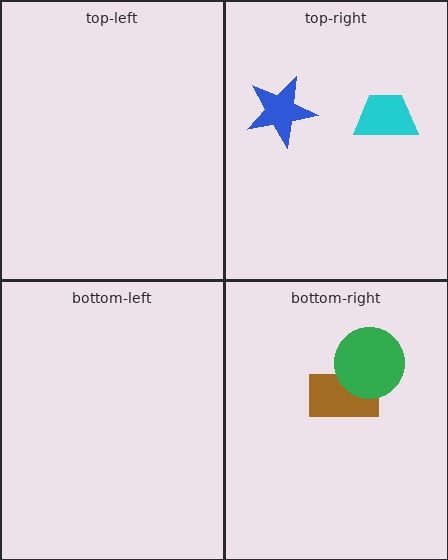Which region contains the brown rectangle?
The bottom-right region.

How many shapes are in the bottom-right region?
2.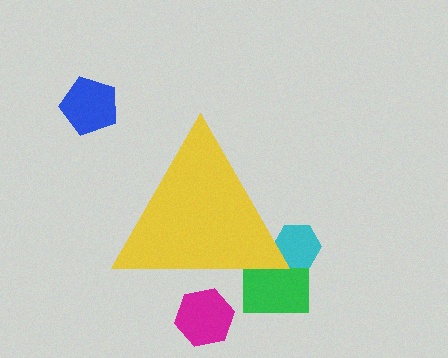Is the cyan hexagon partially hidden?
Yes, the cyan hexagon is partially hidden behind the yellow triangle.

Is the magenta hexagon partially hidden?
Yes, the magenta hexagon is partially hidden behind the yellow triangle.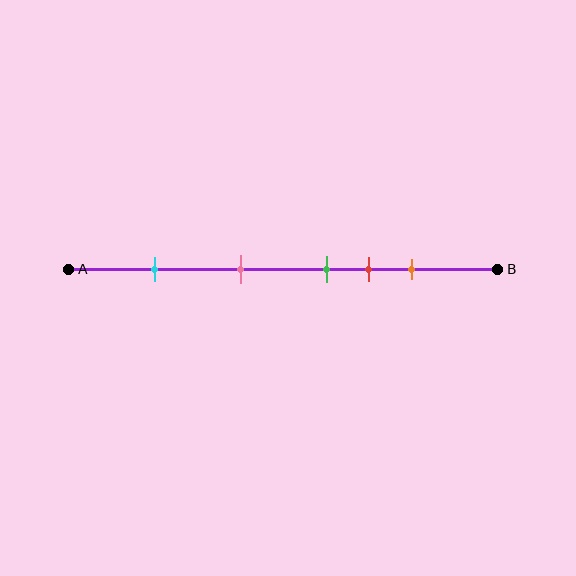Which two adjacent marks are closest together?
The green and red marks are the closest adjacent pair.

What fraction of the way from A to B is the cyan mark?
The cyan mark is approximately 20% (0.2) of the way from A to B.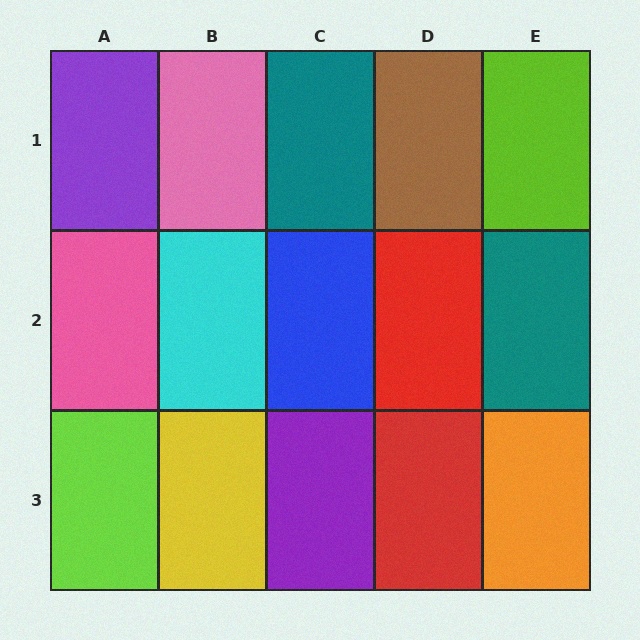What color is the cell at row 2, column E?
Teal.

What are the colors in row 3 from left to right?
Lime, yellow, purple, red, orange.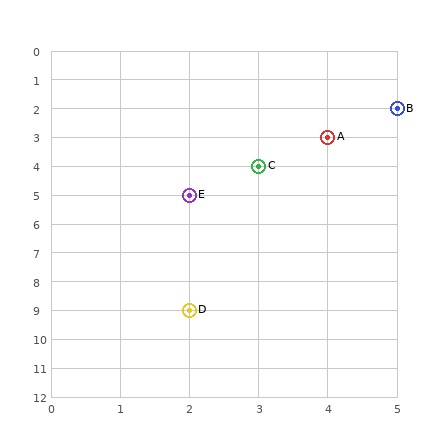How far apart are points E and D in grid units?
Points E and D are 4 rows apart.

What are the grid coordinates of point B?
Point B is at grid coordinates (5, 2).